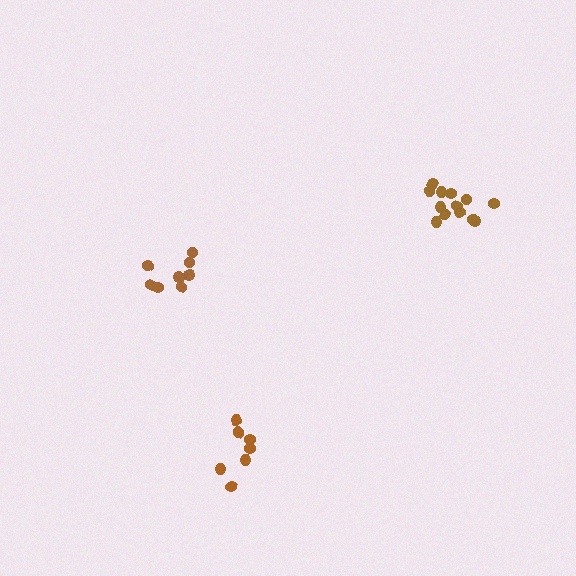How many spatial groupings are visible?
There are 3 spatial groupings.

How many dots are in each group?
Group 1: 8 dots, Group 2: 8 dots, Group 3: 13 dots (29 total).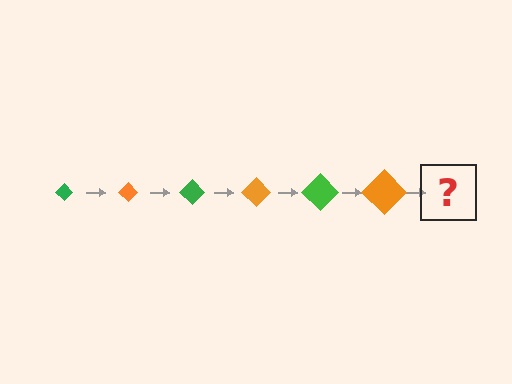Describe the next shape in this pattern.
It should be a green diamond, larger than the previous one.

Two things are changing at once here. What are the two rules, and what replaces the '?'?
The two rules are that the diamond grows larger each step and the color cycles through green and orange. The '?' should be a green diamond, larger than the previous one.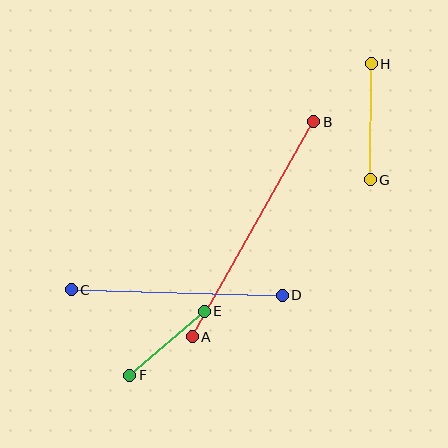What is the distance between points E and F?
The distance is approximately 98 pixels.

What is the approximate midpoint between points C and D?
The midpoint is at approximately (177, 292) pixels.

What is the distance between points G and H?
The distance is approximately 116 pixels.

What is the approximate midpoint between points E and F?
The midpoint is at approximately (167, 343) pixels.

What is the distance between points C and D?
The distance is approximately 211 pixels.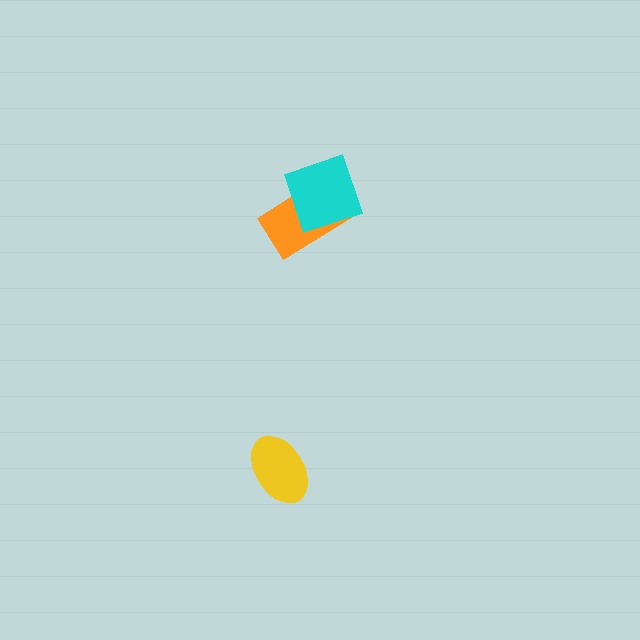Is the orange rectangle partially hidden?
Yes, it is partially covered by another shape.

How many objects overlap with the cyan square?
1 object overlaps with the cyan square.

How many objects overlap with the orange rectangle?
1 object overlaps with the orange rectangle.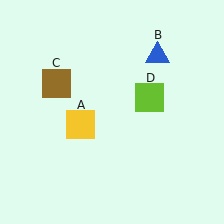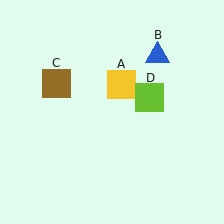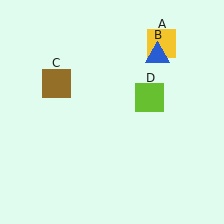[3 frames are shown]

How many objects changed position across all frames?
1 object changed position: yellow square (object A).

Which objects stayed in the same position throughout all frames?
Blue triangle (object B) and brown square (object C) and lime square (object D) remained stationary.